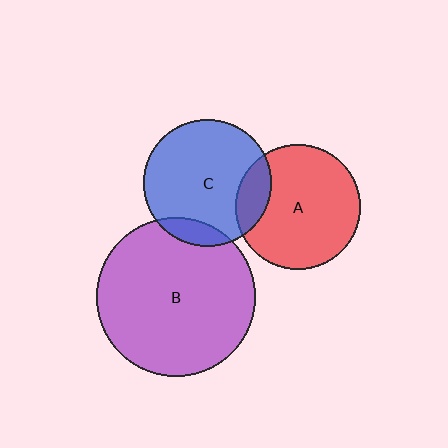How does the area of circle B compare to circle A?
Approximately 1.6 times.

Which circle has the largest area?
Circle B (purple).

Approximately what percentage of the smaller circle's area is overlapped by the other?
Approximately 10%.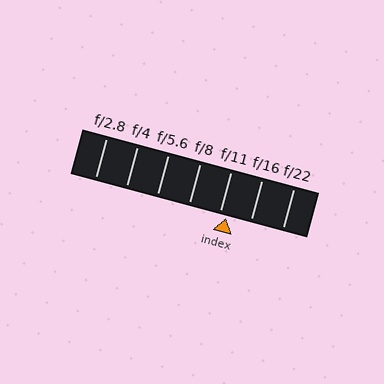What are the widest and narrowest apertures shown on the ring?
The widest aperture shown is f/2.8 and the narrowest is f/22.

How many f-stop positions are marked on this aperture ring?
There are 7 f-stop positions marked.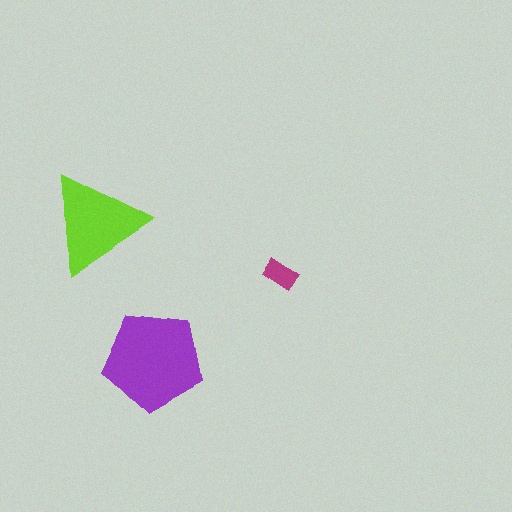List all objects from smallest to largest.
The magenta rectangle, the lime triangle, the purple pentagon.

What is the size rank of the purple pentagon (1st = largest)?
1st.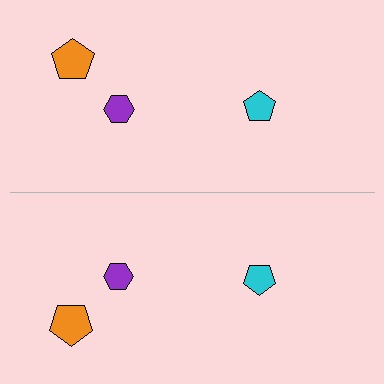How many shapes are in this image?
There are 6 shapes in this image.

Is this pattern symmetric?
Yes, this pattern has bilateral (reflection) symmetry.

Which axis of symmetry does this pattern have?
The pattern has a horizontal axis of symmetry running through the center of the image.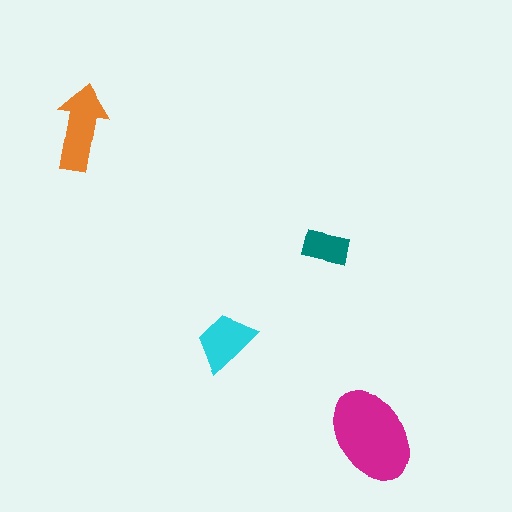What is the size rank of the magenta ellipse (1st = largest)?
1st.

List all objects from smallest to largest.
The teal rectangle, the cyan trapezoid, the orange arrow, the magenta ellipse.